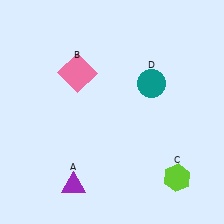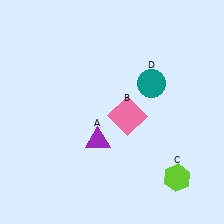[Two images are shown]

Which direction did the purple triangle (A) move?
The purple triangle (A) moved up.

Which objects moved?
The objects that moved are: the purple triangle (A), the pink square (B).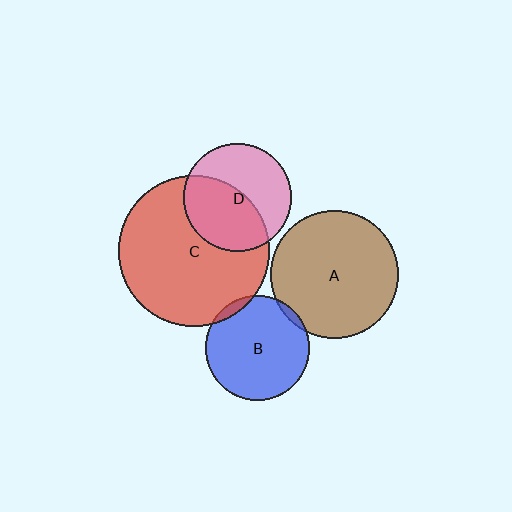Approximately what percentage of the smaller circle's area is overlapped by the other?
Approximately 5%.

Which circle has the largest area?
Circle C (red).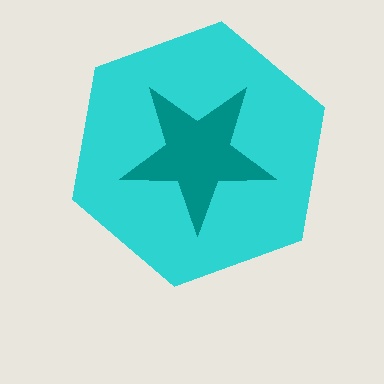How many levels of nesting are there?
2.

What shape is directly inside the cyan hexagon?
The teal star.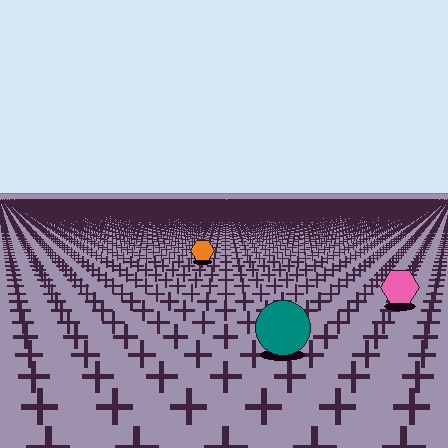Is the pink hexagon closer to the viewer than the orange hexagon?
Yes. The pink hexagon is closer — you can tell from the texture gradient: the ground texture is coarser near it.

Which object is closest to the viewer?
The teal circle is closest. The texture marks near it are larger and more spread out.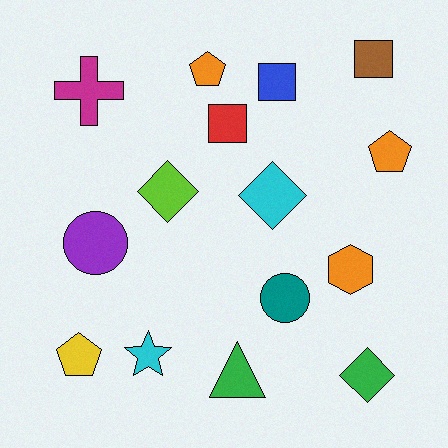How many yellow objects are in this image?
There is 1 yellow object.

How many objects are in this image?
There are 15 objects.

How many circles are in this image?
There are 2 circles.